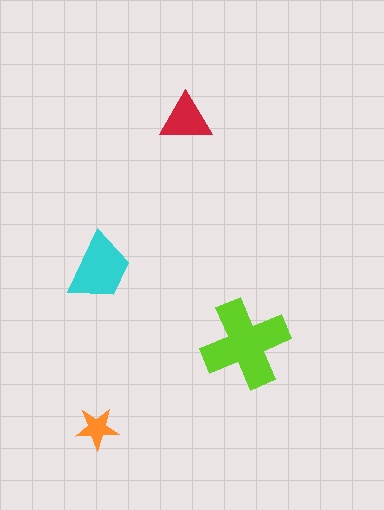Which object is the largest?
The lime cross.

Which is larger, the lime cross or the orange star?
The lime cross.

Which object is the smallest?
The orange star.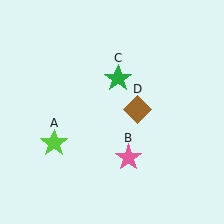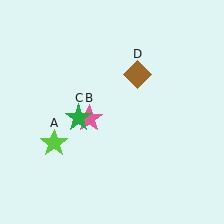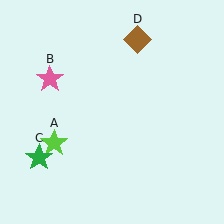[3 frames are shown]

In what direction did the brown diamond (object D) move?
The brown diamond (object D) moved up.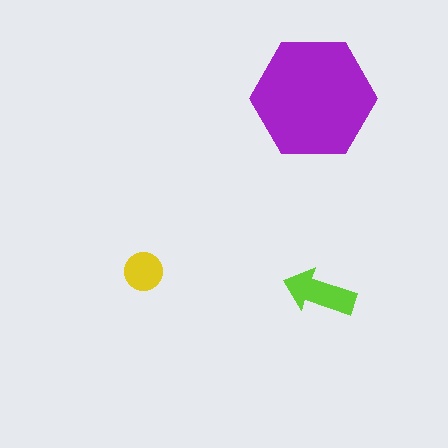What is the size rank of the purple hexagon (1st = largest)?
1st.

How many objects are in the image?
There are 3 objects in the image.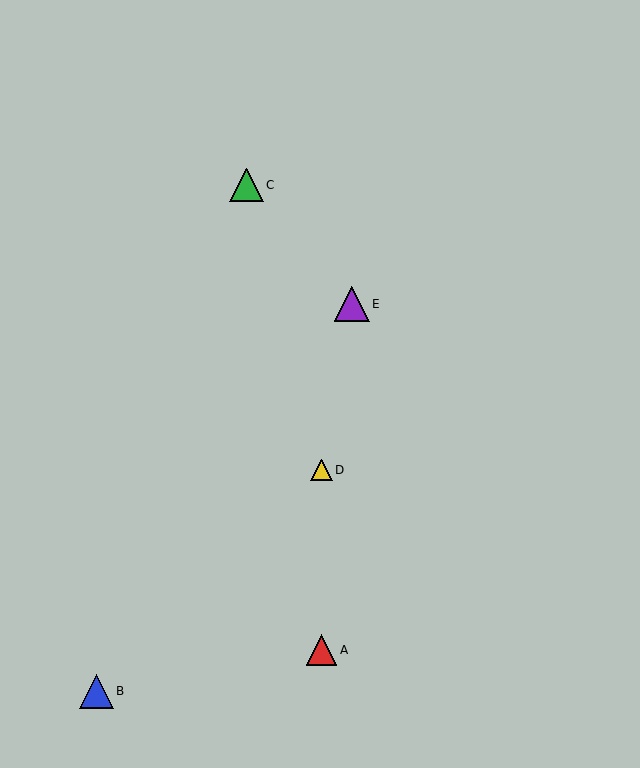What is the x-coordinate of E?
Object E is at x≈352.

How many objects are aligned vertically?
2 objects (A, D) are aligned vertically.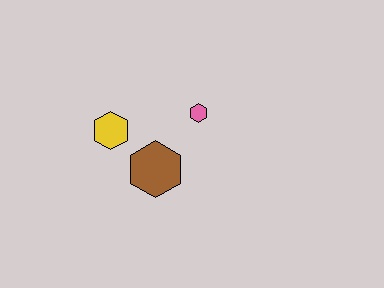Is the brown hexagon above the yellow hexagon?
No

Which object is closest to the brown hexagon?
The yellow hexagon is closest to the brown hexagon.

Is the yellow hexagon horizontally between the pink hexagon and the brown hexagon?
No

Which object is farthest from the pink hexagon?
The yellow hexagon is farthest from the pink hexagon.